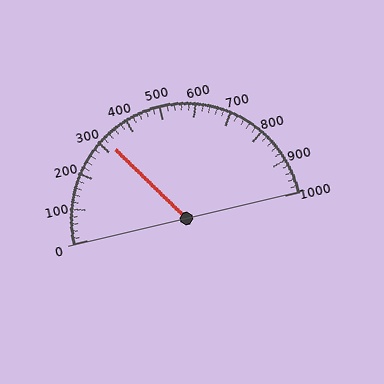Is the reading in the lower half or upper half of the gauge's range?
The reading is in the lower half of the range (0 to 1000).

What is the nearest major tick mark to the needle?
The nearest major tick mark is 300.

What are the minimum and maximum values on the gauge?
The gauge ranges from 0 to 1000.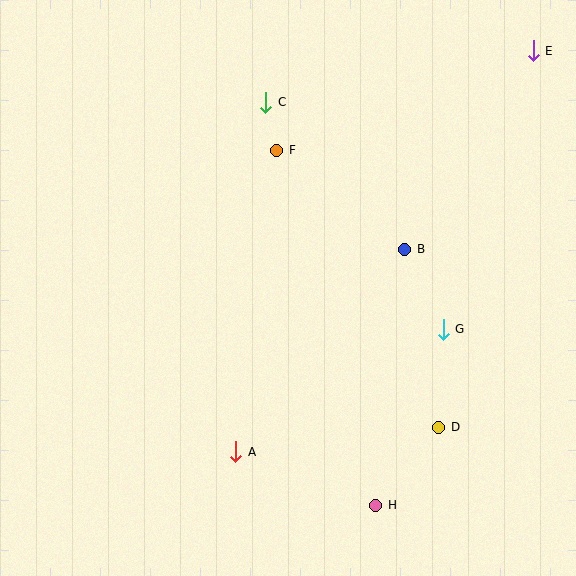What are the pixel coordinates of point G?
Point G is at (443, 329).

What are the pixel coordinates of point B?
Point B is at (405, 249).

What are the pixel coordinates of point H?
Point H is at (376, 505).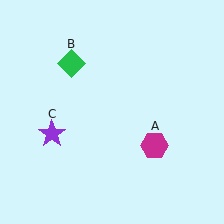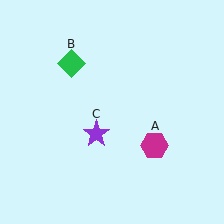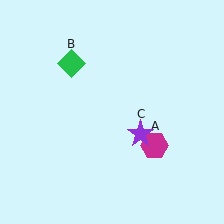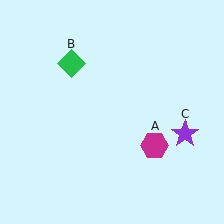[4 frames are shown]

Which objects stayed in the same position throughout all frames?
Magenta hexagon (object A) and green diamond (object B) remained stationary.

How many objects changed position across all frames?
1 object changed position: purple star (object C).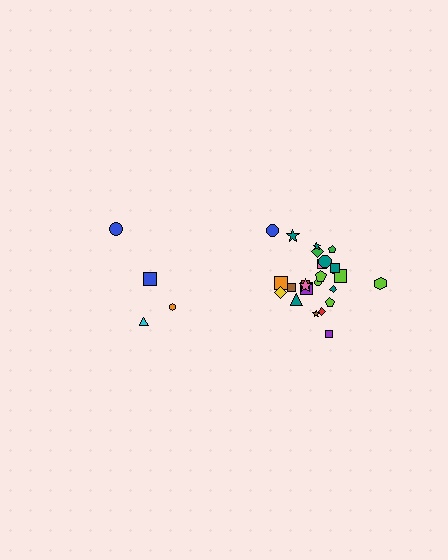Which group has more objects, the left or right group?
The right group.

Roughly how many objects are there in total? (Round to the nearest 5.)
Roughly 30 objects in total.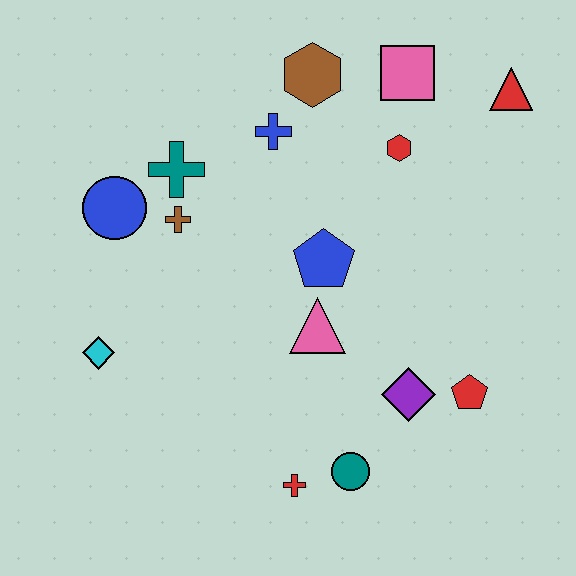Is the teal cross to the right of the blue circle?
Yes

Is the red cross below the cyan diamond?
Yes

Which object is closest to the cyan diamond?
The blue circle is closest to the cyan diamond.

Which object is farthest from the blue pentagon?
The red triangle is farthest from the blue pentagon.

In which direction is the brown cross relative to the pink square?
The brown cross is to the left of the pink square.